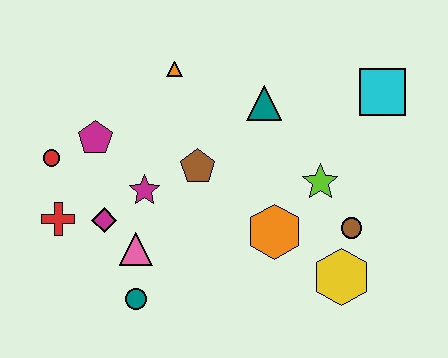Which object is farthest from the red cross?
The cyan square is farthest from the red cross.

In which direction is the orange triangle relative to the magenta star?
The orange triangle is above the magenta star.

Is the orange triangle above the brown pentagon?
Yes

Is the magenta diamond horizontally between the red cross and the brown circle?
Yes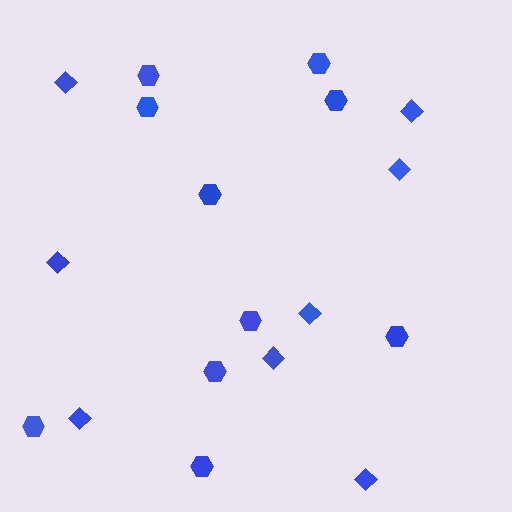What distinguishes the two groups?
There are 2 groups: one group of hexagons (10) and one group of diamonds (8).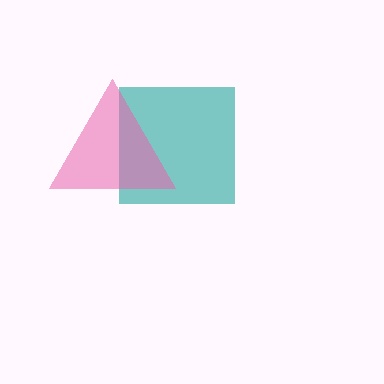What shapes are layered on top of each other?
The layered shapes are: a teal square, a pink triangle.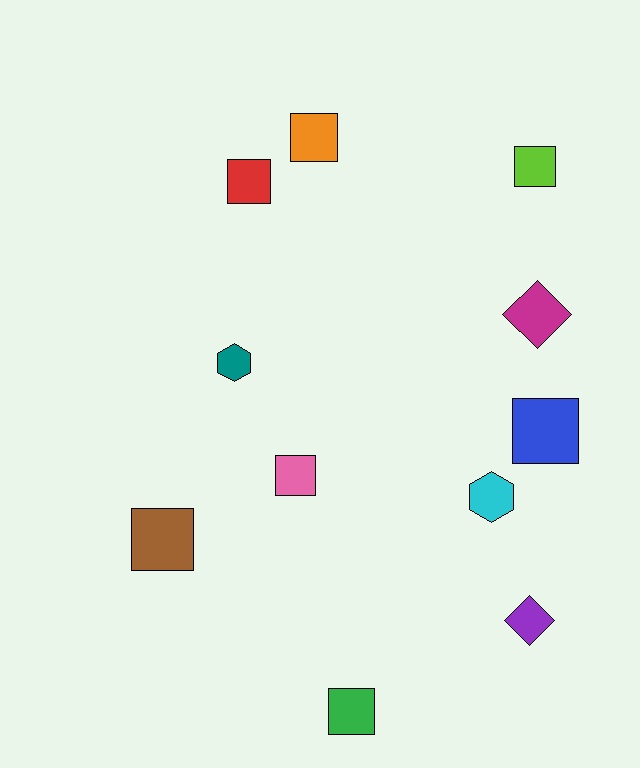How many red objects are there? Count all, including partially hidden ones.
There is 1 red object.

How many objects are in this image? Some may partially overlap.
There are 11 objects.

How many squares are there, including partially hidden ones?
There are 7 squares.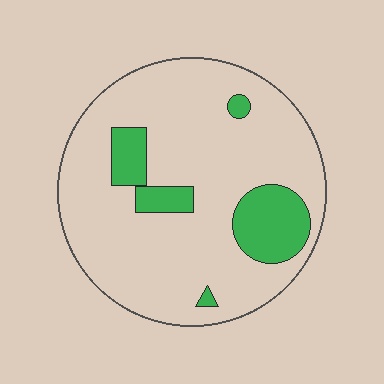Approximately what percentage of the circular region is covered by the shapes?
Approximately 15%.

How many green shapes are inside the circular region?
5.